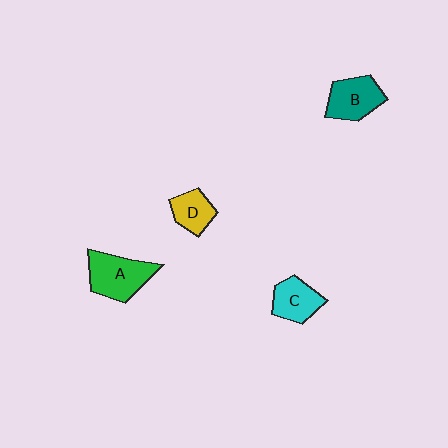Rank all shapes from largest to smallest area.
From largest to smallest: A (green), B (teal), C (cyan), D (yellow).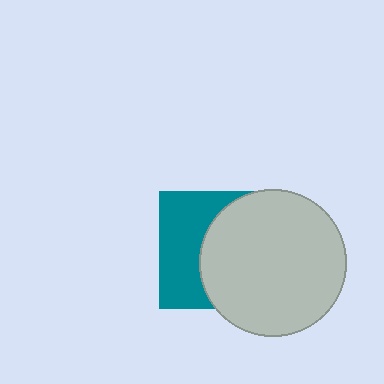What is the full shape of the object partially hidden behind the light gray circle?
The partially hidden object is a teal square.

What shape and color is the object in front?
The object in front is a light gray circle.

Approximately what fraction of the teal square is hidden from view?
Roughly 57% of the teal square is hidden behind the light gray circle.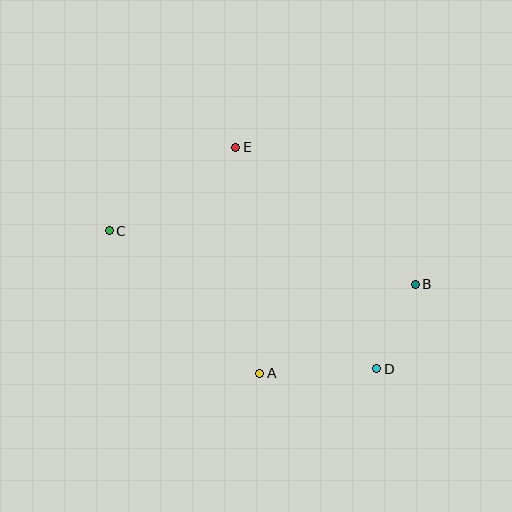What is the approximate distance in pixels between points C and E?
The distance between C and E is approximately 151 pixels.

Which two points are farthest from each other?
Points B and C are farthest from each other.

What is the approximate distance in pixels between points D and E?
The distance between D and E is approximately 263 pixels.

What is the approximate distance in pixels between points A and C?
The distance between A and C is approximately 207 pixels.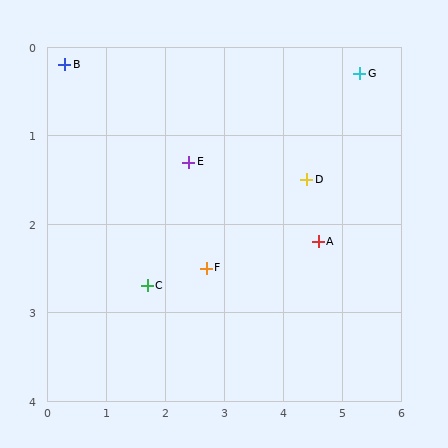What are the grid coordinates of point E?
Point E is at approximately (2.4, 1.3).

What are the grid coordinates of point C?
Point C is at approximately (1.7, 2.7).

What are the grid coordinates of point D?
Point D is at approximately (4.4, 1.5).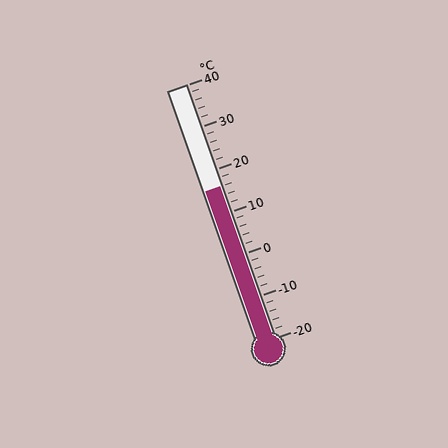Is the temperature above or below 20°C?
The temperature is below 20°C.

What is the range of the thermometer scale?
The thermometer scale ranges from -20°C to 40°C.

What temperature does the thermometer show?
The thermometer shows approximately 16°C.